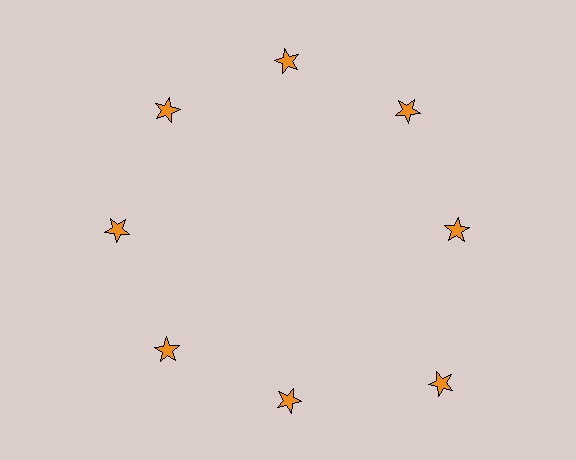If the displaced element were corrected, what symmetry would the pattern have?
It would have 8-fold rotational symmetry — the pattern would map onto itself every 45 degrees.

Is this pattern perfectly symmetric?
No. The 8 orange stars are arranged in a ring, but one element near the 4 o'clock position is pushed outward from the center, breaking the 8-fold rotational symmetry.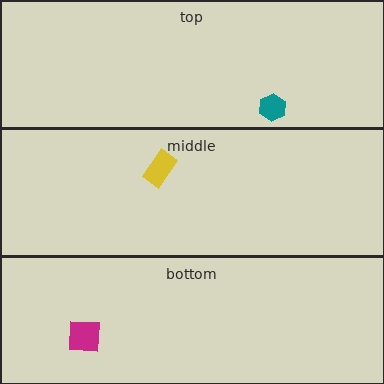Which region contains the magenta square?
The bottom region.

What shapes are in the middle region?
The yellow rectangle.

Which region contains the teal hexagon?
The top region.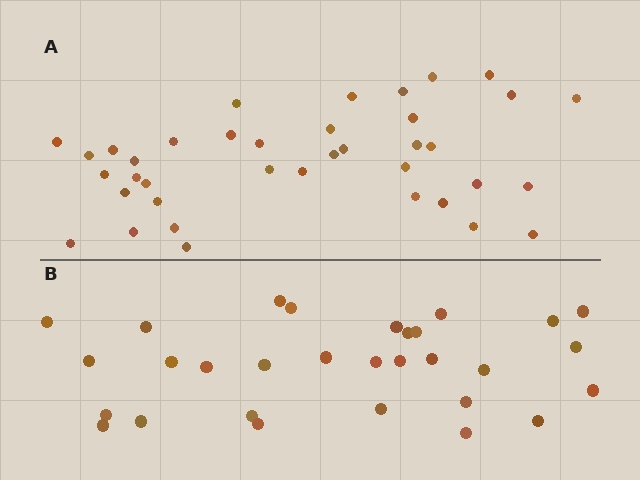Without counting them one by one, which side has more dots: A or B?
Region A (the top region) has more dots.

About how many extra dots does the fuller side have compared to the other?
Region A has roughly 8 or so more dots than region B.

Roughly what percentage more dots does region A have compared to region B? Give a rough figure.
About 25% more.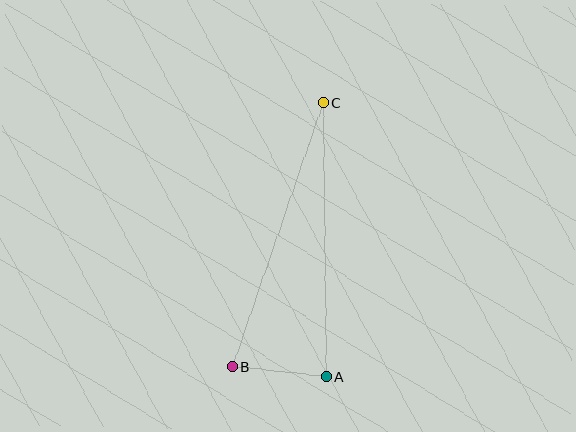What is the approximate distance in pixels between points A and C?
The distance between A and C is approximately 274 pixels.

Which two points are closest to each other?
Points A and B are closest to each other.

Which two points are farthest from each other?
Points B and C are farthest from each other.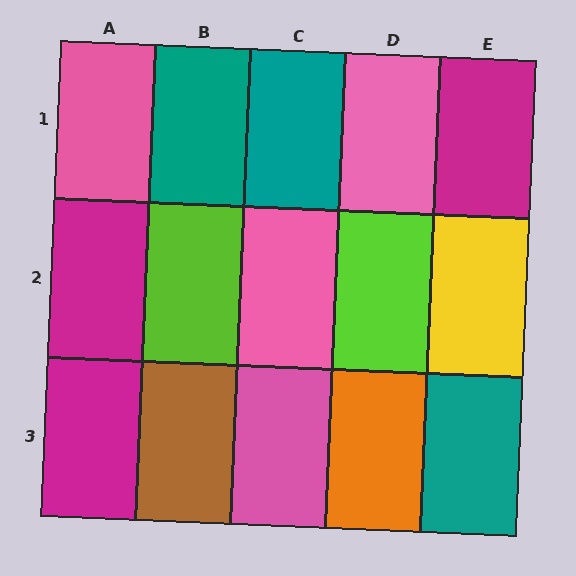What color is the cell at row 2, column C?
Pink.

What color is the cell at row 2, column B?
Lime.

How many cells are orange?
1 cell is orange.